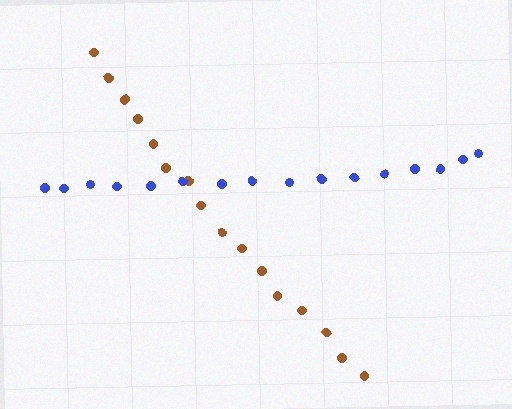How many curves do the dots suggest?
There are 2 distinct paths.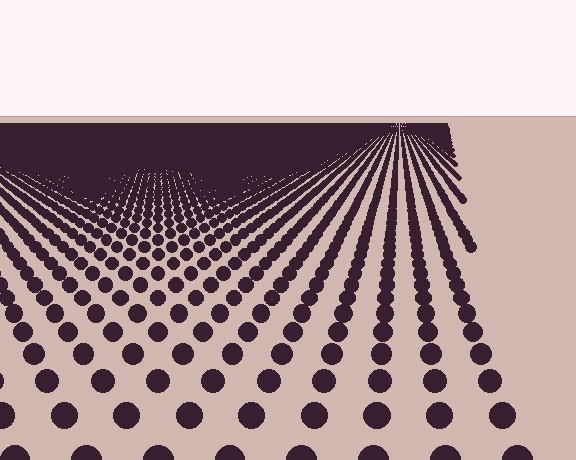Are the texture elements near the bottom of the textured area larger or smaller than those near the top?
Larger. Near the bottom, elements are closer to the viewer and appear at a bigger on-screen size.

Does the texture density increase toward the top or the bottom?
Density increases toward the top.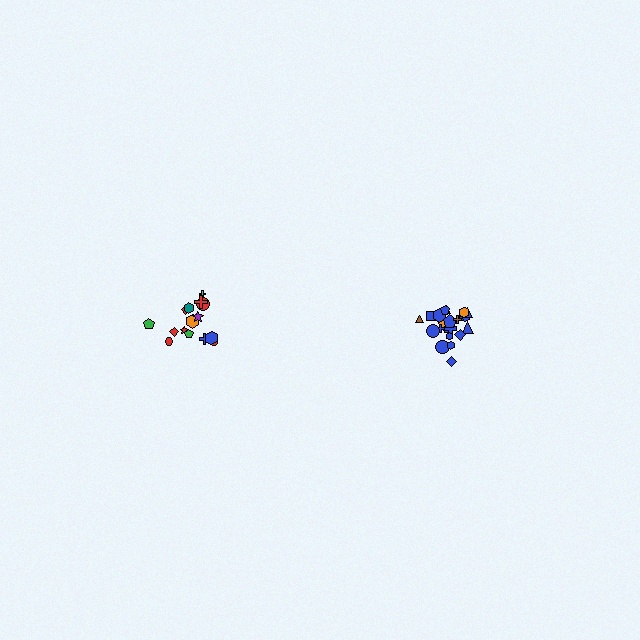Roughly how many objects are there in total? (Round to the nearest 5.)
Roughly 35 objects in total.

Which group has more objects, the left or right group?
The right group.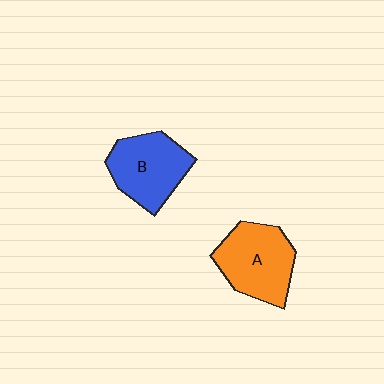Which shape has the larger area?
Shape A (orange).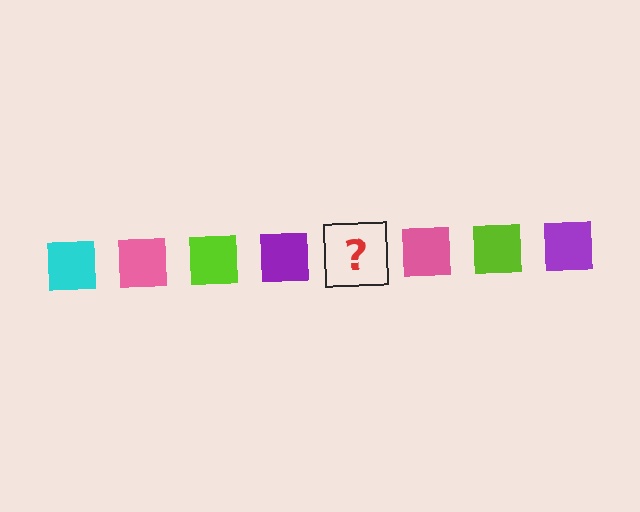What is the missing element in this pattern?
The missing element is a cyan square.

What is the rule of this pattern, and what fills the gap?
The rule is that the pattern cycles through cyan, pink, lime, purple squares. The gap should be filled with a cyan square.